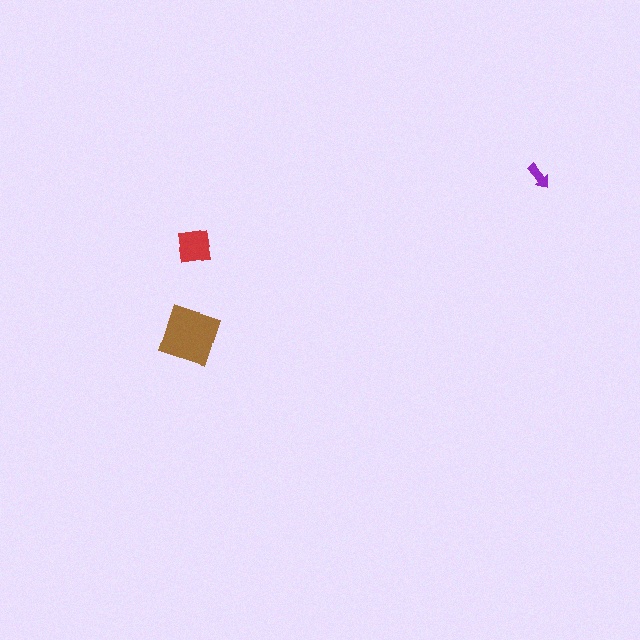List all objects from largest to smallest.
The brown diamond, the red square, the purple arrow.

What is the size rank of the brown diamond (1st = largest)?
1st.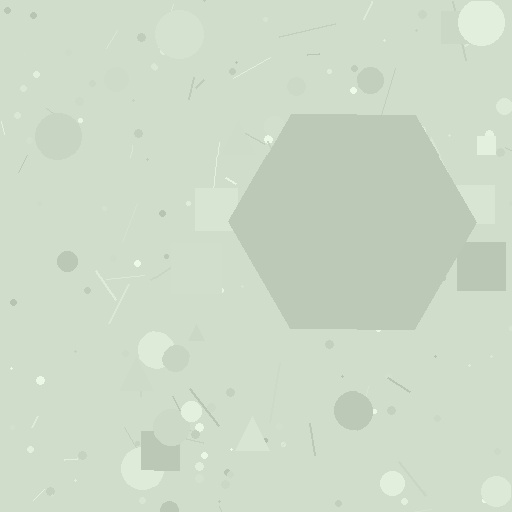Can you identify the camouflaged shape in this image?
The camouflaged shape is a hexagon.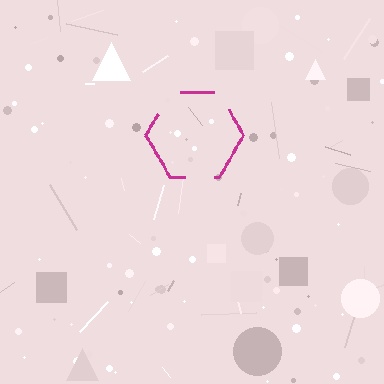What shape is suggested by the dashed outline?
The dashed outline suggests a hexagon.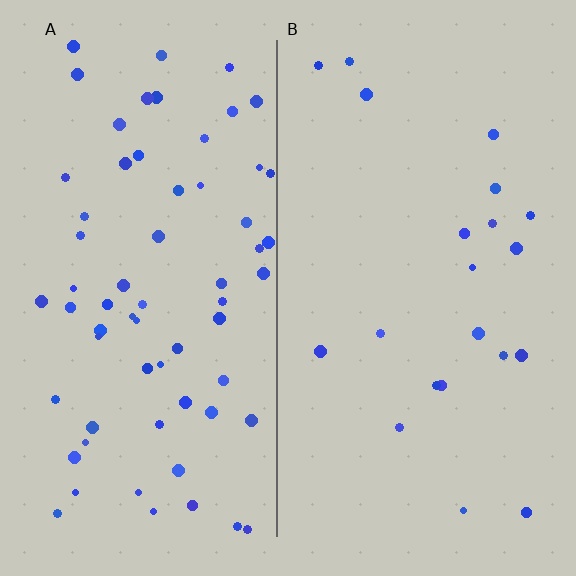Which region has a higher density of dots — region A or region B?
A (the left).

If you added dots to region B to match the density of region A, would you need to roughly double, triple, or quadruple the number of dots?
Approximately triple.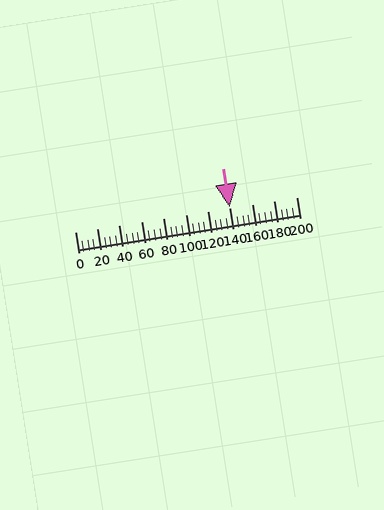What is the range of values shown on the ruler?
The ruler shows values from 0 to 200.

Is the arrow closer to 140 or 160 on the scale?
The arrow is closer to 140.